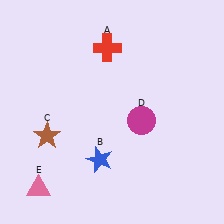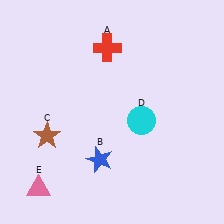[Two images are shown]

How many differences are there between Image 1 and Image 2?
There is 1 difference between the two images.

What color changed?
The circle (D) changed from magenta in Image 1 to cyan in Image 2.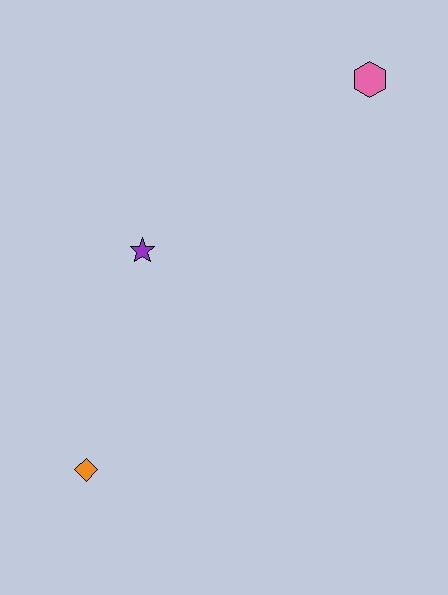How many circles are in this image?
There are no circles.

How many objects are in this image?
There are 3 objects.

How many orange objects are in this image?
There is 1 orange object.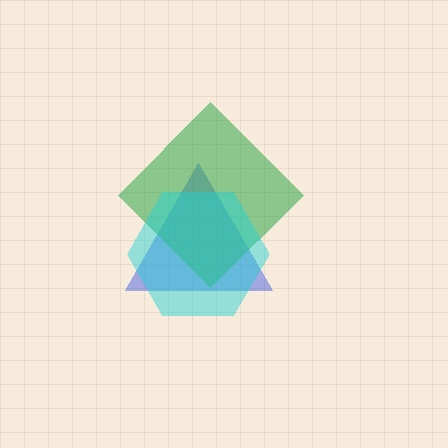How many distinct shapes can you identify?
There are 3 distinct shapes: a blue triangle, a green diamond, a cyan hexagon.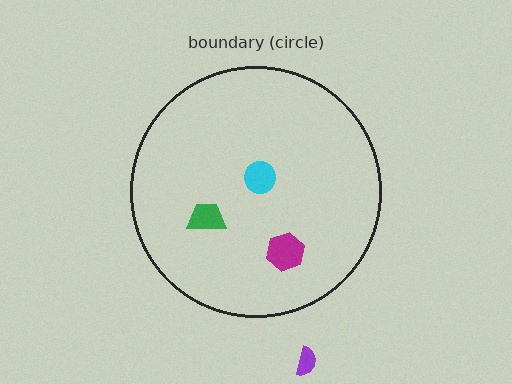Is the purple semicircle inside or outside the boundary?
Outside.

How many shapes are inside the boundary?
3 inside, 1 outside.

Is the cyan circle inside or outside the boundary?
Inside.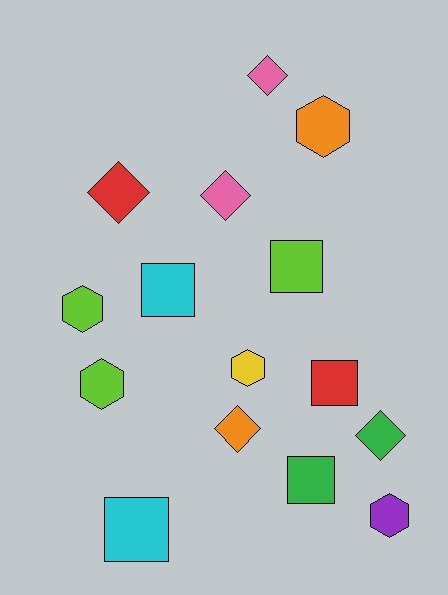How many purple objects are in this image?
There is 1 purple object.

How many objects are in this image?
There are 15 objects.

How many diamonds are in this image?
There are 5 diamonds.